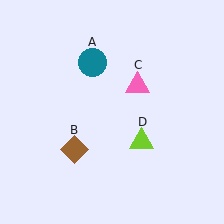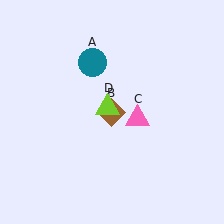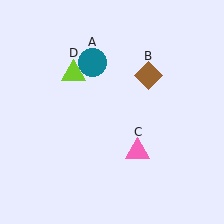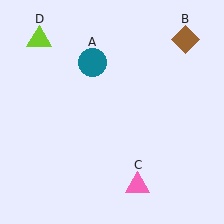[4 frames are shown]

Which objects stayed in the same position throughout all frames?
Teal circle (object A) remained stationary.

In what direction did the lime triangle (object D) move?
The lime triangle (object D) moved up and to the left.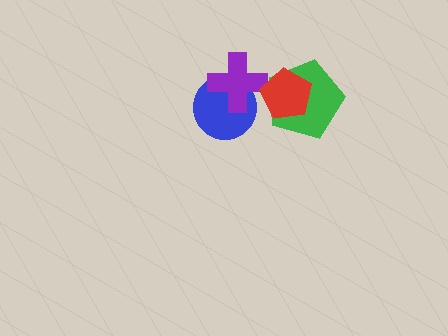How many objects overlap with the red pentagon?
2 objects overlap with the red pentagon.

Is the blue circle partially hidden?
Yes, it is partially covered by another shape.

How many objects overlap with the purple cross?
2 objects overlap with the purple cross.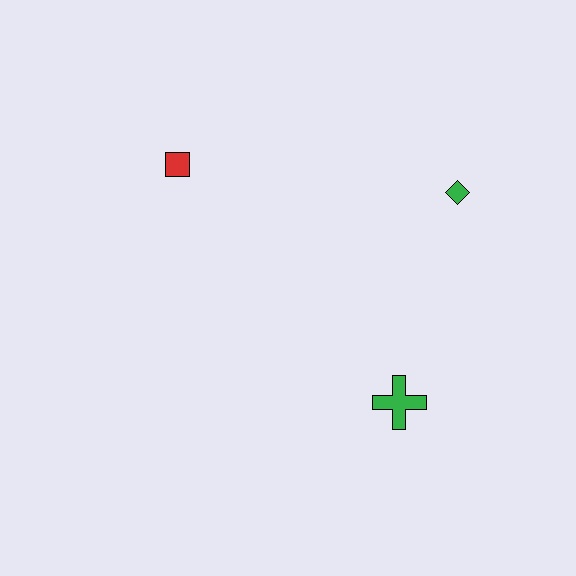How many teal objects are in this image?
There are no teal objects.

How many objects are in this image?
There are 3 objects.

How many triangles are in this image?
There are no triangles.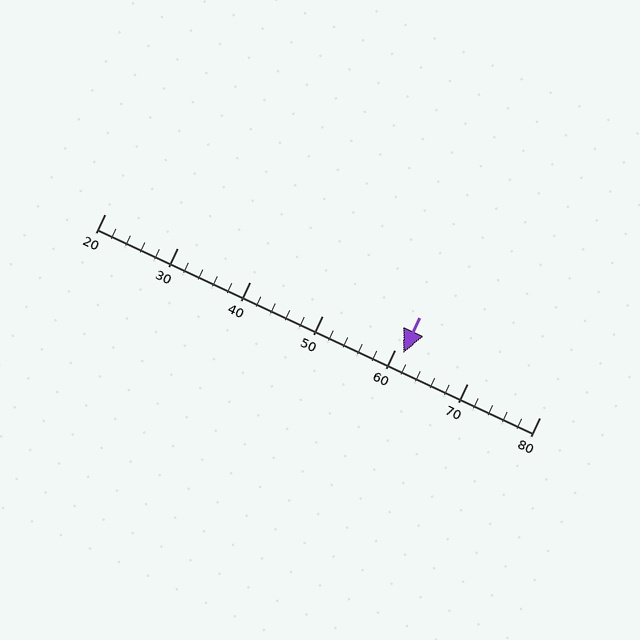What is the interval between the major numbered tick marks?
The major tick marks are spaced 10 units apart.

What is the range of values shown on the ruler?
The ruler shows values from 20 to 80.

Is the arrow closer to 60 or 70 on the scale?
The arrow is closer to 60.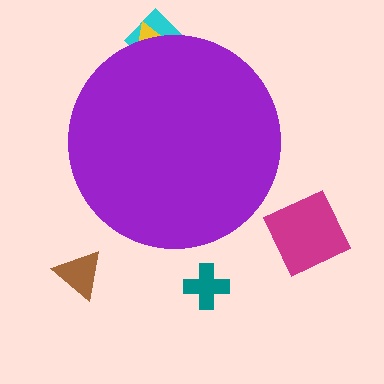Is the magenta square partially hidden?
No, the magenta square is fully visible.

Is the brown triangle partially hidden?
No, the brown triangle is fully visible.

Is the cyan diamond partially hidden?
Yes, the cyan diamond is partially hidden behind the purple circle.